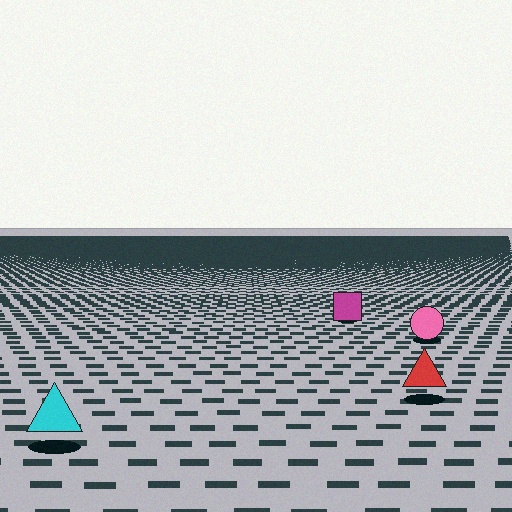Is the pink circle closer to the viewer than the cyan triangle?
No. The cyan triangle is closer — you can tell from the texture gradient: the ground texture is coarser near it.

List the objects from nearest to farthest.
From nearest to farthest: the cyan triangle, the red triangle, the pink circle, the magenta square.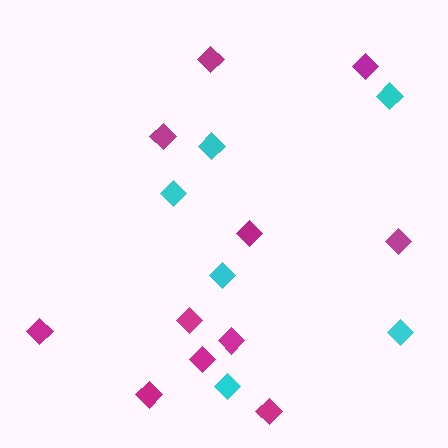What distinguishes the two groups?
There are 2 groups: one group of magenta diamonds (11) and one group of cyan diamonds (6).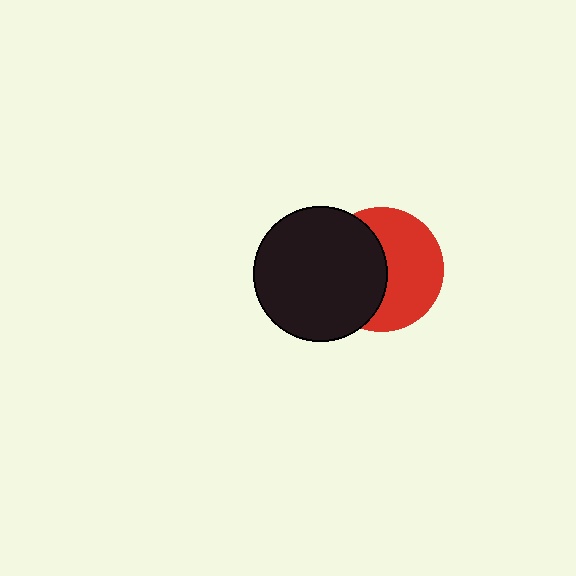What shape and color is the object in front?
The object in front is a black circle.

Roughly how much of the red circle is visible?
About half of it is visible (roughly 54%).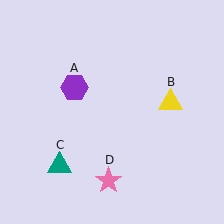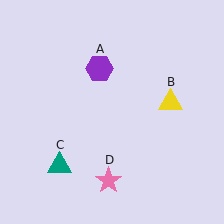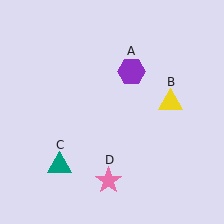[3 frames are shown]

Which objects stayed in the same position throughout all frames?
Yellow triangle (object B) and teal triangle (object C) and pink star (object D) remained stationary.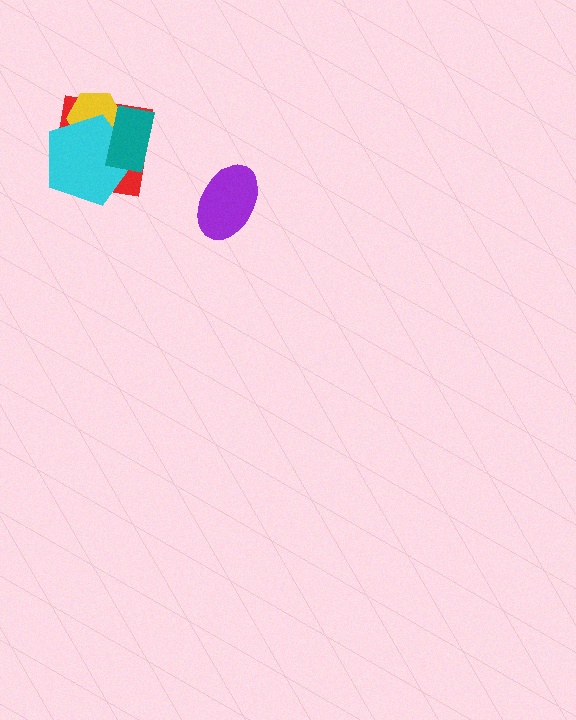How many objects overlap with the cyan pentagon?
3 objects overlap with the cyan pentagon.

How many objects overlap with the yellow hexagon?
3 objects overlap with the yellow hexagon.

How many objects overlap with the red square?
3 objects overlap with the red square.